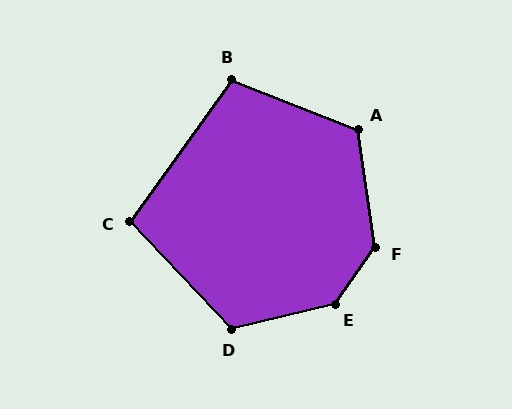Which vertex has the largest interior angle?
E, at approximately 139 degrees.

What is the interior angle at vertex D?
Approximately 120 degrees (obtuse).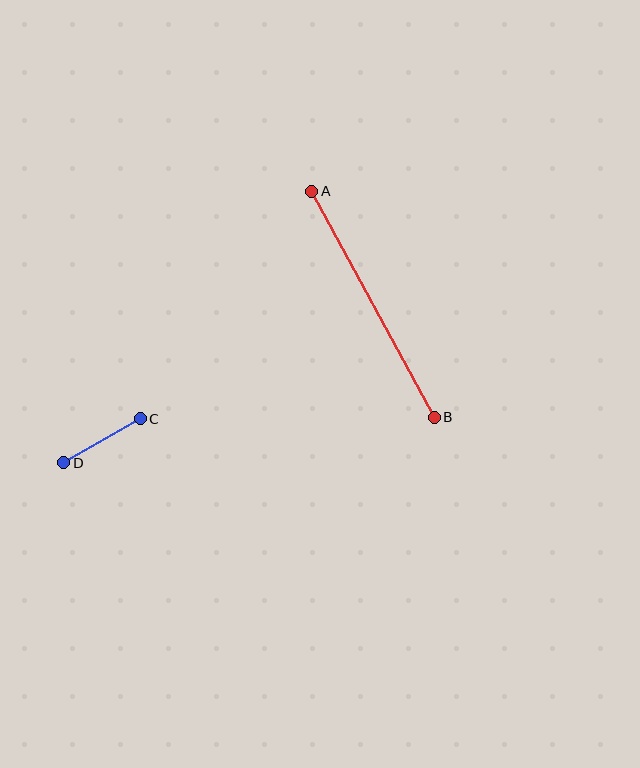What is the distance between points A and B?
The distance is approximately 257 pixels.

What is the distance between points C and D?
The distance is approximately 88 pixels.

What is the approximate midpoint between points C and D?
The midpoint is at approximately (102, 441) pixels.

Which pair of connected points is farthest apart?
Points A and B are farthest apart.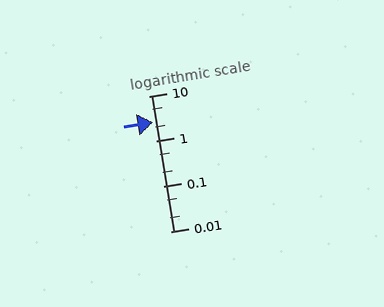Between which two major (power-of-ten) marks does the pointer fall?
The pointer is between 1 and 10.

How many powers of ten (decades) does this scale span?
The scale spans 3 decades, from 0.01 to 10.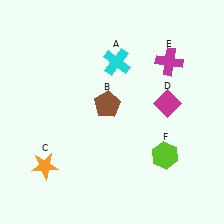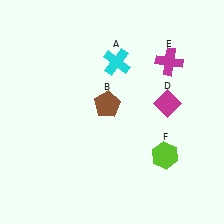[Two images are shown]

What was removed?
The orange star (C) was removed in Image 2.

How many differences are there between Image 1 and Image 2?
There is 1 difference between the two images.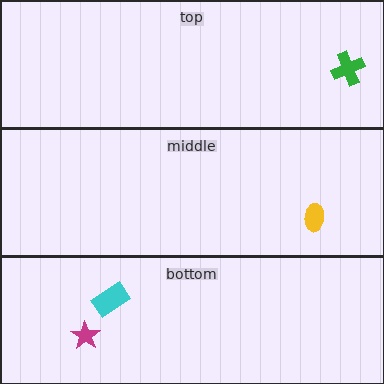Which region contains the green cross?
The top region.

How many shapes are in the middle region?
1.